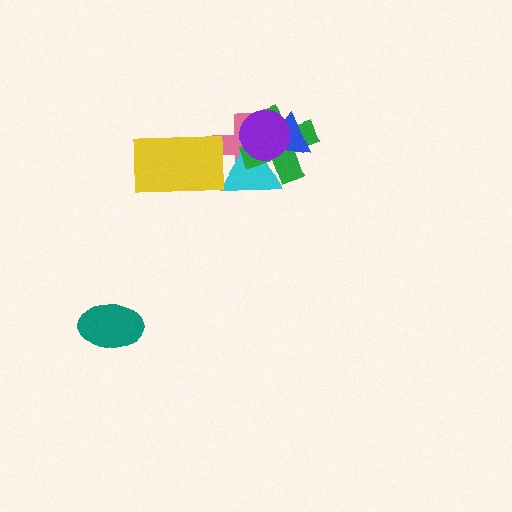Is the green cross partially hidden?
Yes, it is partially covered by another shape.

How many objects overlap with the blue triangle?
4 objects overlap with the blue triangle.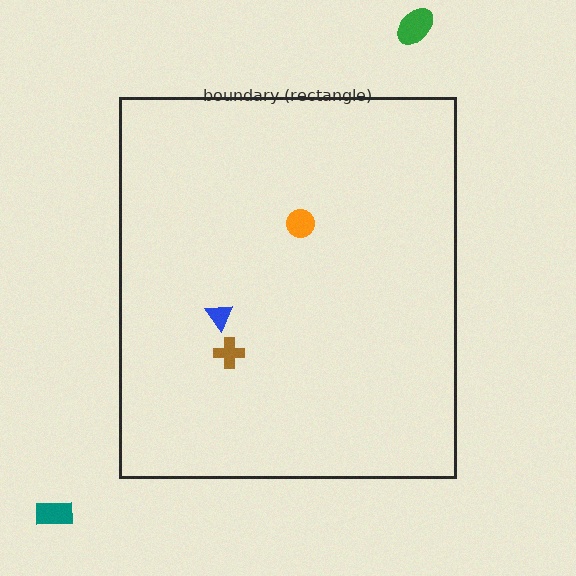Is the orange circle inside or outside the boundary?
Inside.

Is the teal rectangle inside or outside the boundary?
Outside.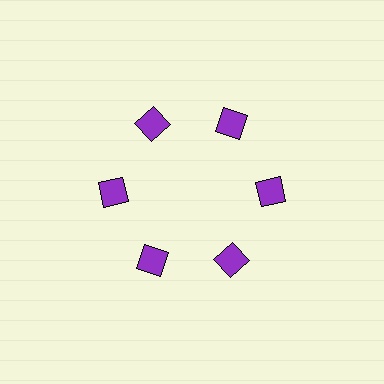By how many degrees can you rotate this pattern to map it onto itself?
The pattern maps onto itself every 60 degrees of rotation.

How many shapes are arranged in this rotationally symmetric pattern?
There are 6 shapes, arranged in 6 groups of 1.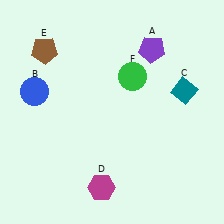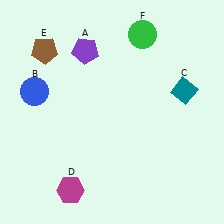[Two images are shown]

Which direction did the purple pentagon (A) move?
The purple pentagon (A) moved left.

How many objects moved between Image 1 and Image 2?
3 objects moved between the two images.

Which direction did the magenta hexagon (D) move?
The magenta hexagon (D) moved left.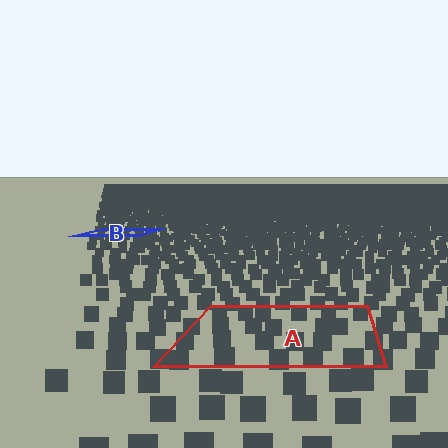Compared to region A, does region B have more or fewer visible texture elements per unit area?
Region B has more texture elements per unit area — they are packed more densely because it is farther away.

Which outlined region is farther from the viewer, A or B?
Region B is farther from the viewer — the texture elements inside it appear smaller and more densely packed.